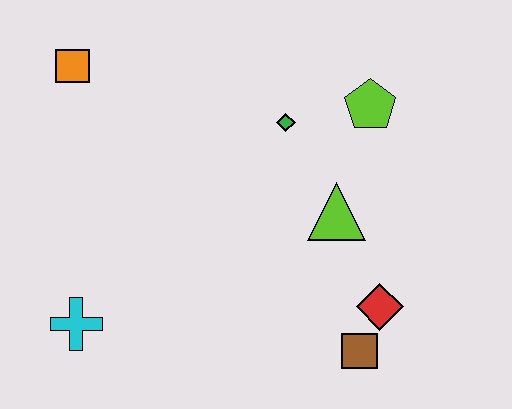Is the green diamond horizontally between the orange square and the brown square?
Yes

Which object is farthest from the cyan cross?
The lime pentagon is farthest from the cyan cross.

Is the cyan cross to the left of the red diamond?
Yes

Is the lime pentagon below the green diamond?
No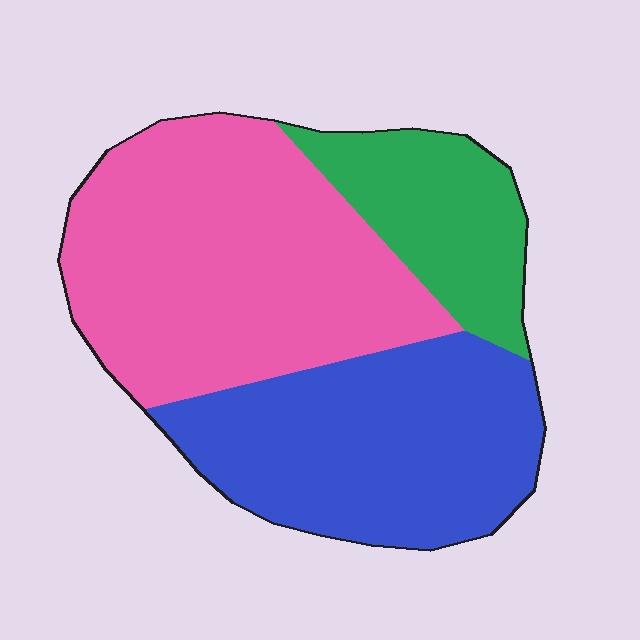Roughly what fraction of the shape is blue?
Blue covers about 35% of the shape.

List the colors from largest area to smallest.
From largest to smallest: pink, blue, green.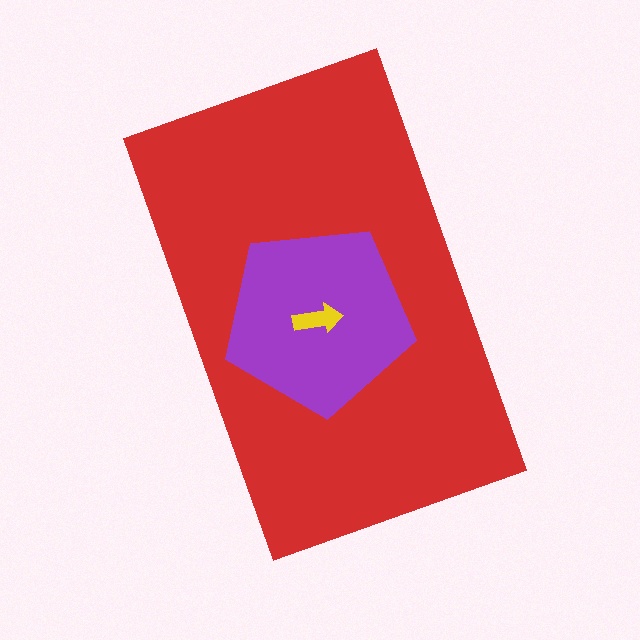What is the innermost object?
The yellow arrow.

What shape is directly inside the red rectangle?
The purple pentagon.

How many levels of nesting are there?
3.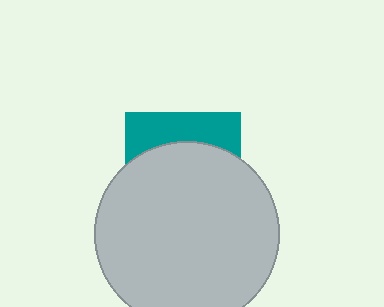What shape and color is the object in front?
The object in front is a light gray circle.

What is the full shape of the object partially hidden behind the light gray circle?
The partially hidden object is a teal square.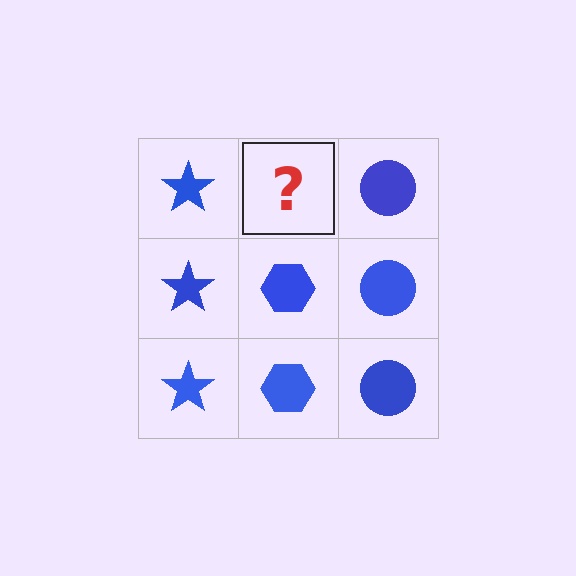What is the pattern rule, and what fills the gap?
The rule is that each column has a consistent shape. The gap should be filled with a blue hexagon.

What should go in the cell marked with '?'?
The missing cell should contain a blue hexagon.